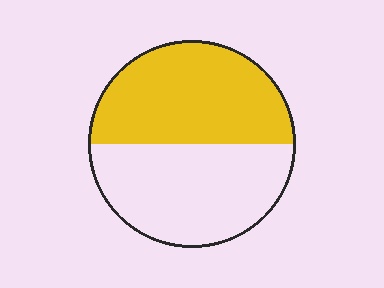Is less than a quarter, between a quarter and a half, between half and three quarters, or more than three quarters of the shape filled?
Between half and three quarters.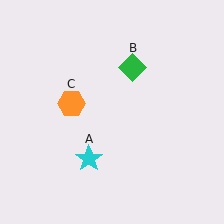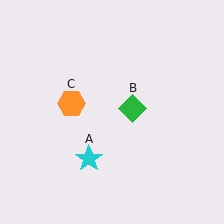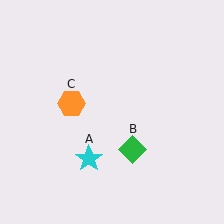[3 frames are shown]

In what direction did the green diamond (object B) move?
The green diamond (object B) moved down.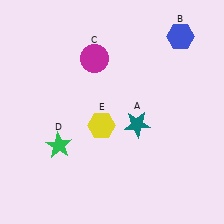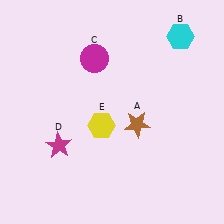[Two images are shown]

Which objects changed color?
A changed from teal to brown. B changed from blue to cyan. D changed from green to magenta.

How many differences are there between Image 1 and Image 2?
There are 3 differences between the two images.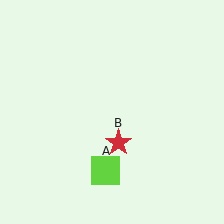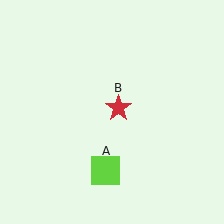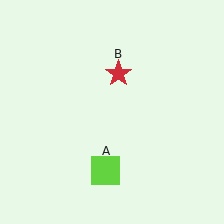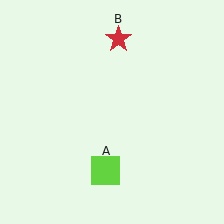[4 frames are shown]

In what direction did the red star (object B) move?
The red star (object B) moved up.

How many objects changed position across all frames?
1 object changed position: red star (object B).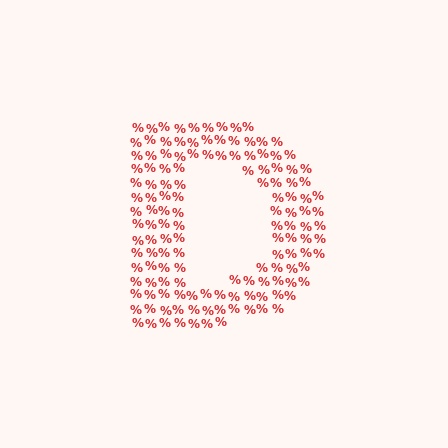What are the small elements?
The small elements are percent signs.